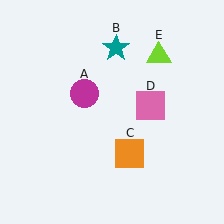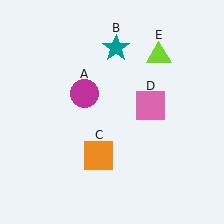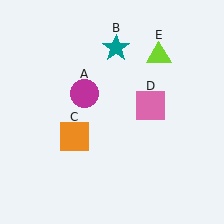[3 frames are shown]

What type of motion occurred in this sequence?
The orange square (object C) rotated clockwise around the center of the scene.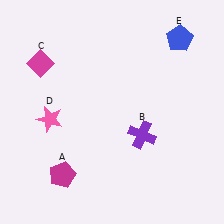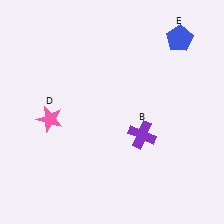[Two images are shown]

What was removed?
The magenta pentagon (A), the magenta diamond (C) were removed in Image 2.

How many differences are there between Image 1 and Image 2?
There are 2 differences between the two images.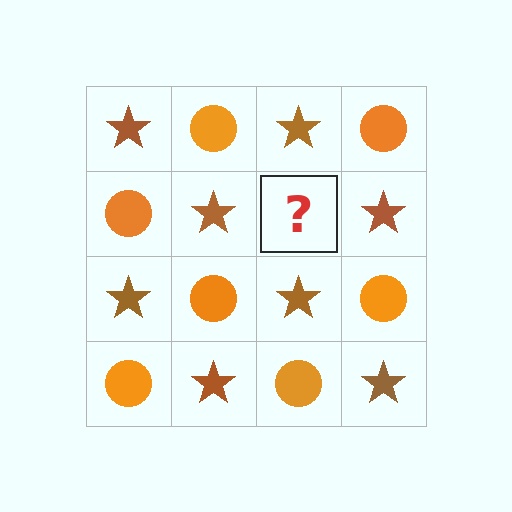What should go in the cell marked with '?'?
The missing cell should contain an orange circle.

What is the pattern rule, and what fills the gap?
The rule is that it alternates brown star and orange circle in a checkerboard pattern. The gap should be filled with an orange circle.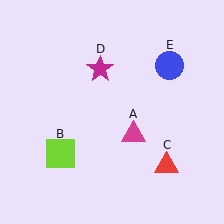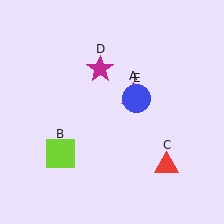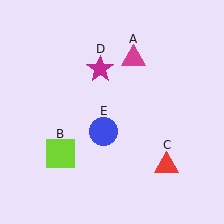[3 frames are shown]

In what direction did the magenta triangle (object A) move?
The magenta triangle (object A) moved up.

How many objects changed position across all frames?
2 objects changed position: magenta triangle (object A), blue circle (object E).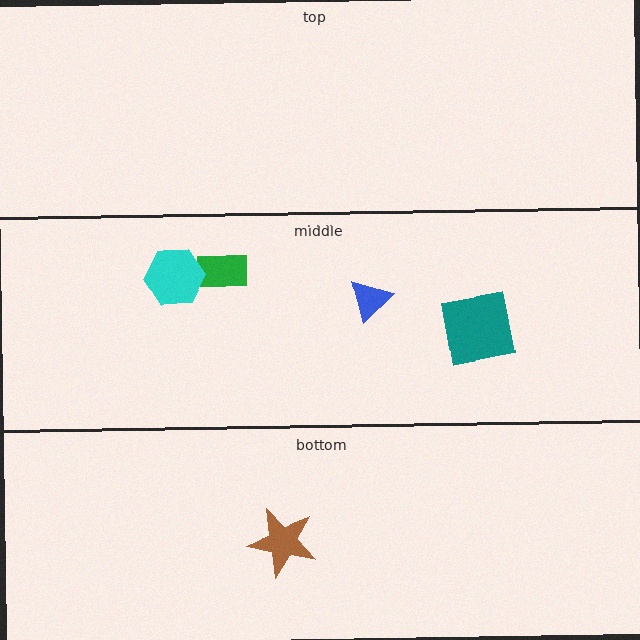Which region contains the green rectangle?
The middle region.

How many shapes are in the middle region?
4.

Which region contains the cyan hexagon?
The middle region.